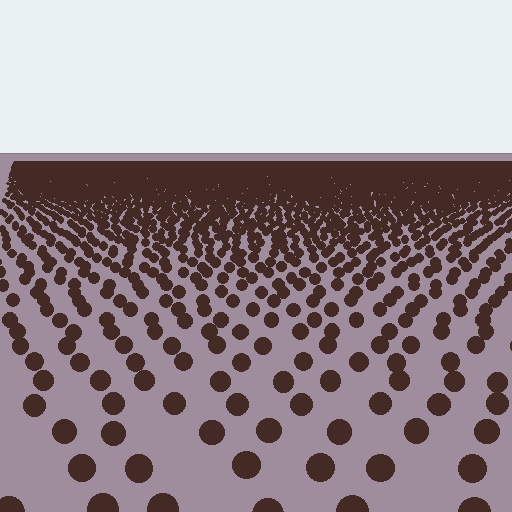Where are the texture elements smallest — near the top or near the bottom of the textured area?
Near the top.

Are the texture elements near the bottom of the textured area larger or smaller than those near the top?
Larger. Near the bottom, elements are closer to the viewer and appear at a bigger on-screen size.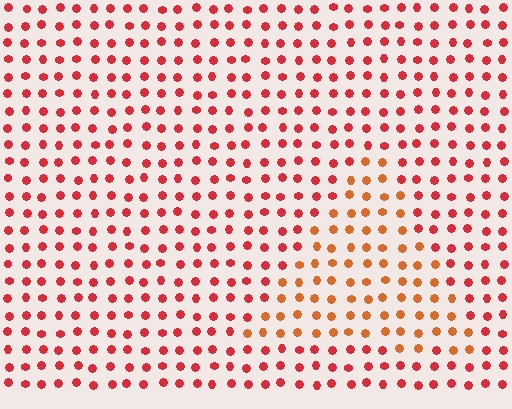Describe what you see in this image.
The image is filled with small red elements in a uniform arrangement. A triangle-shaped region is visible where the elements are tinted to a slightly different hue, forming a subtle color boundary.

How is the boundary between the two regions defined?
The boundary is defined purely by a slight shift in hue (about 27 degrees). Spacing, size, and orientation are identical on both sides.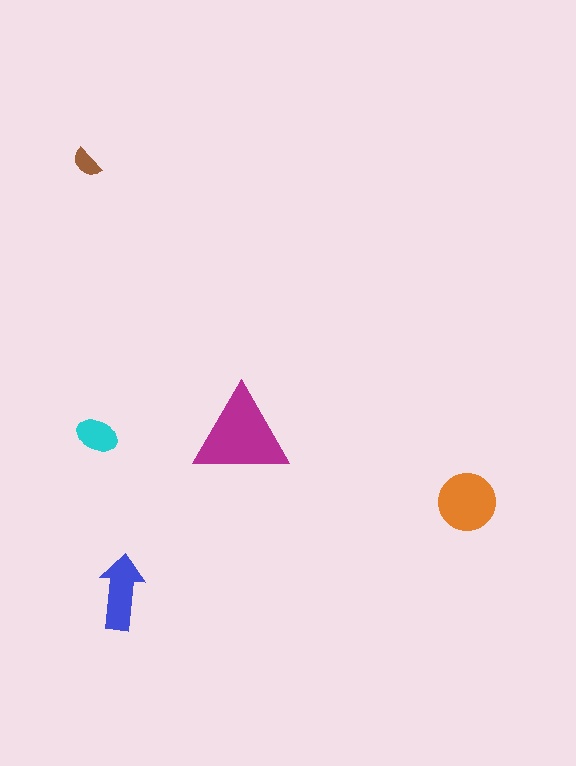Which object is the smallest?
The brown semicircle.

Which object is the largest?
The magenta triangle.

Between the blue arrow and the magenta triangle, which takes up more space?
The magenta triangle.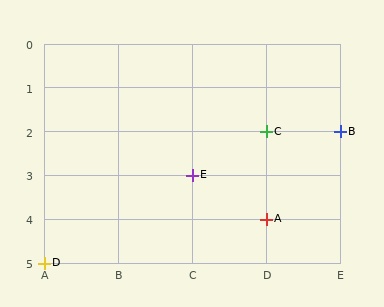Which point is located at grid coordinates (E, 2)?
Point B is at (E, 2).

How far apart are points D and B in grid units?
Points D and B are 4 columns and 3 rows apart (about 5.0 grid units diagonally).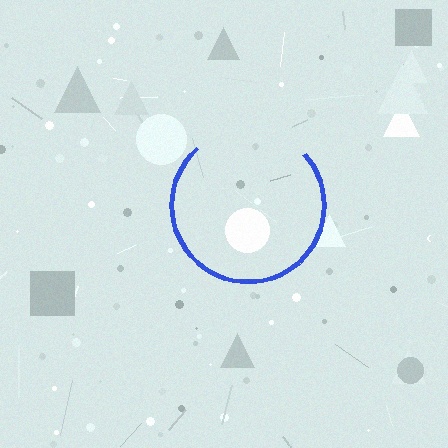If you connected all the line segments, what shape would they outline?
They would outline a circle.